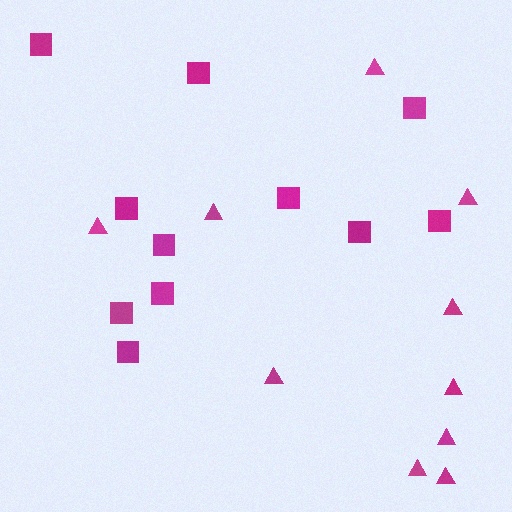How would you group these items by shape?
There are 2 groups: one group of squares (11) and one group of triangles (10).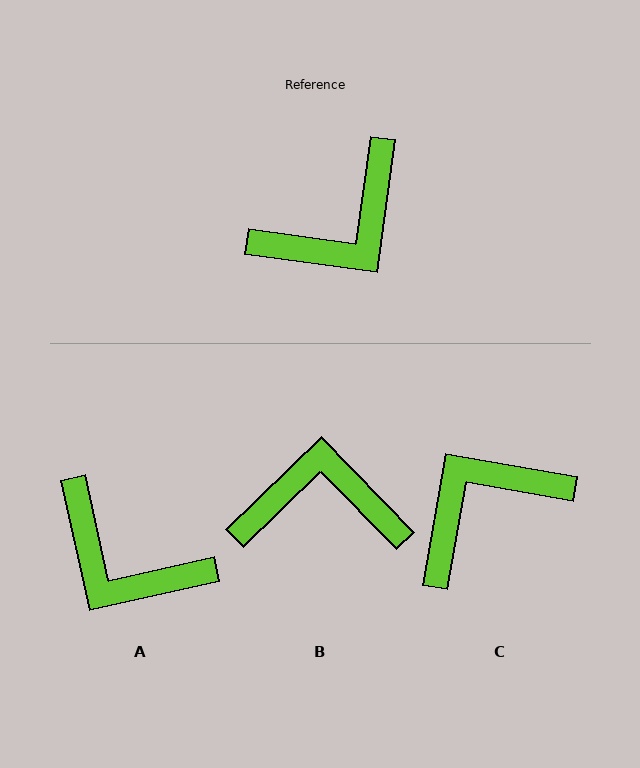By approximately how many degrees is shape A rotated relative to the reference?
Approximately 70 degrees clockwise.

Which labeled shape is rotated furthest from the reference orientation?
C, about 178 degrees away.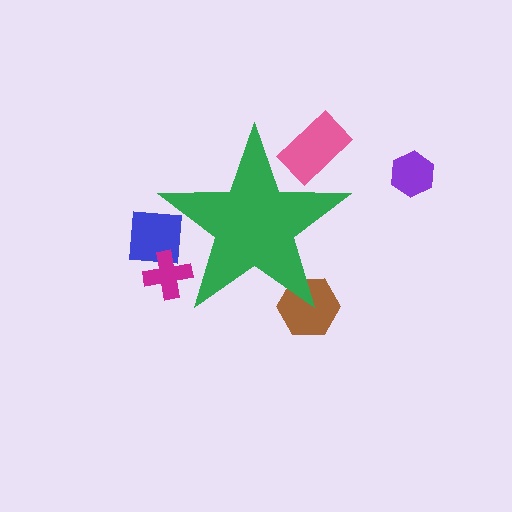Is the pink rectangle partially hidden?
Yes, the pink rectangle is partially hidden behind the green star.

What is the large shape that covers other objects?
A green star.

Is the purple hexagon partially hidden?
No, the purple hexagon is fully visible.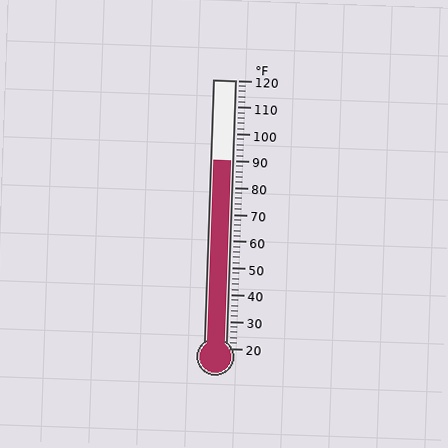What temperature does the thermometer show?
The thermometer shows approximately 90°F.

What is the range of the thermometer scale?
The thermometer scale ranges from 20°F to 120°F.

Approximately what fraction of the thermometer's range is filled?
The thermometer is filled to approximately 70% of its range.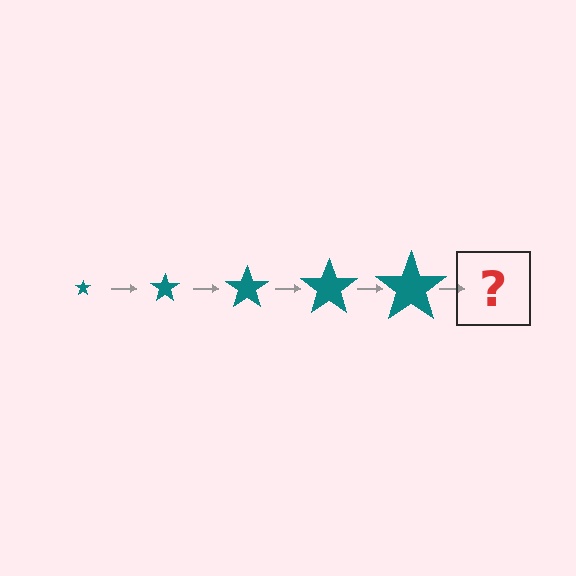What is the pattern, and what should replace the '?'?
The pattern is that the star gets progressively larger each step. The '?' should be a teal star, larger than the previous one.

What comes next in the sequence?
The next element should be a teal star, larger than the previous one.